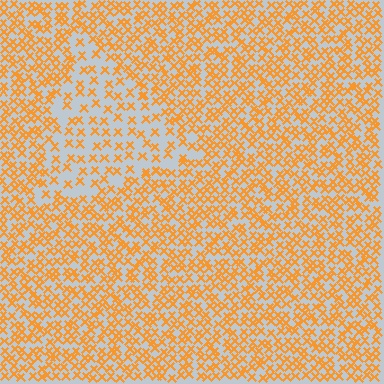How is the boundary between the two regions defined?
The boundary is defined by a change in element density (approximately 2.0x ratio). All elements are the same color, size, and shape.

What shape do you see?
I see a triangle.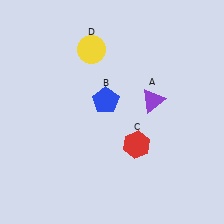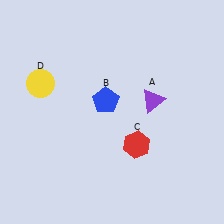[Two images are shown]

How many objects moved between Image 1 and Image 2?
1 object moved between the two images.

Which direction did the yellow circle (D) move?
The yellow circle (D) moved left.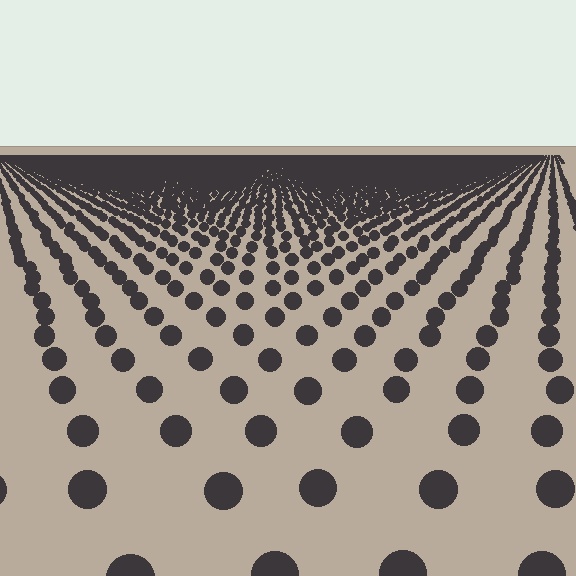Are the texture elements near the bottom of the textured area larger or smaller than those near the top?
Larger. Near the bottom, elements are closer to the viewer and appear at a bigger on-screen size.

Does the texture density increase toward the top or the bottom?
Density increases toward the top.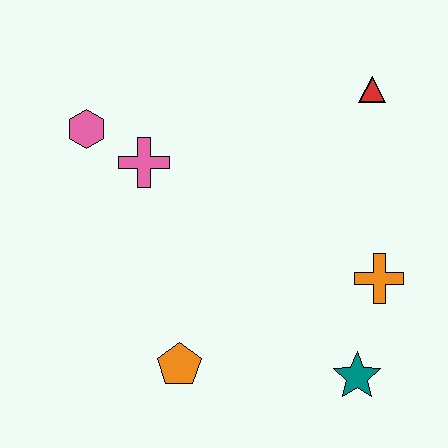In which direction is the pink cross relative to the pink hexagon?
The pink cross is to the right of the pink hexagon.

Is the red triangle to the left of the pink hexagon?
No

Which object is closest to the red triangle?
The orange cross is closest to the red triangle.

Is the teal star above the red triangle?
No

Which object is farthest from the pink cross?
The teal star is farthest from the pink cross.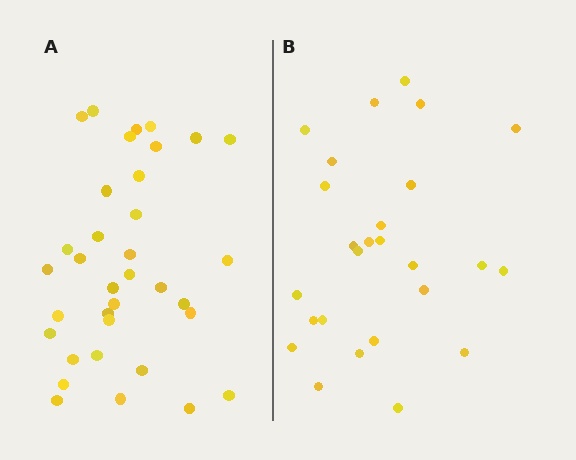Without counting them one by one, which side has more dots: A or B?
Region A (the left region) has more dots.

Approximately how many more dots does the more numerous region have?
Region A has roughly 8 or so more dots than region B.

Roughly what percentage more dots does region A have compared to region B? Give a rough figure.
About 35% more.